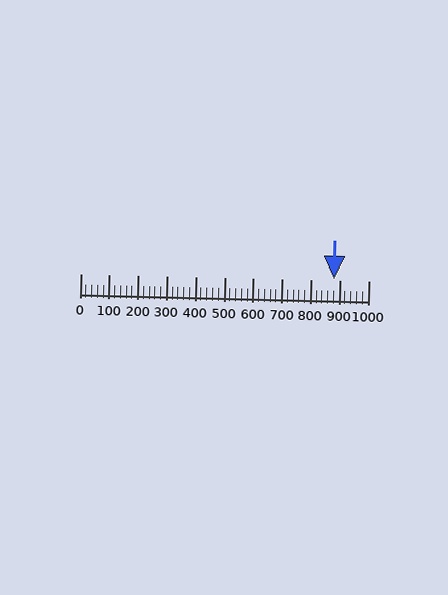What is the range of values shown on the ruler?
The ruler shows values from 0 to 1000.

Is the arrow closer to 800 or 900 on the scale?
The arrow is closer to 900.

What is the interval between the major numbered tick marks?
The major tick marks are spaced 100 units apart.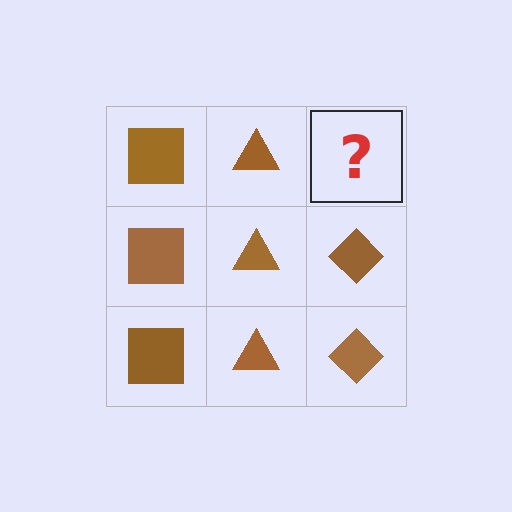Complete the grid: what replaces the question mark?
The question mark should be replaced with a brown diamond.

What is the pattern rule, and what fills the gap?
The rule is that each column has a consistent shape. The gap should be filled with a brown diamond.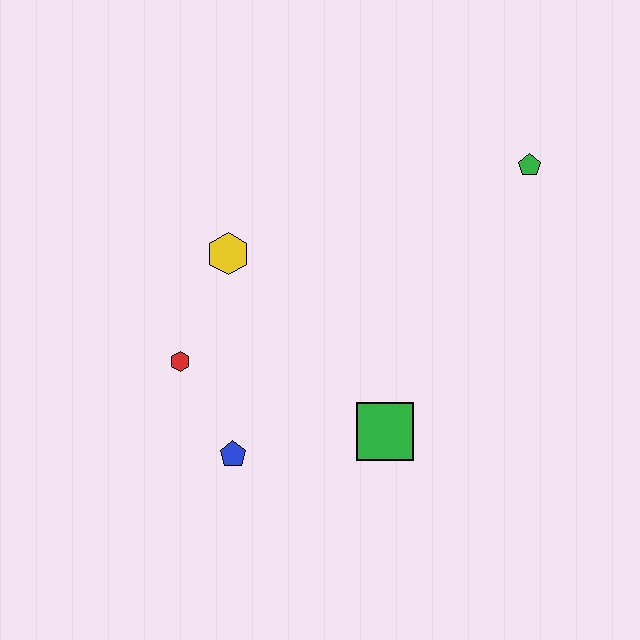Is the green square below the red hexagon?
Yes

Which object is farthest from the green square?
The green pentagon is farthest from the green square.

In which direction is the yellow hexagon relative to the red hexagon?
The yellow hexagon is above the red hexagon.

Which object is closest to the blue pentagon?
The red hexagon is closest to the blue pentagon.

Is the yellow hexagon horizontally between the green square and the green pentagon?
No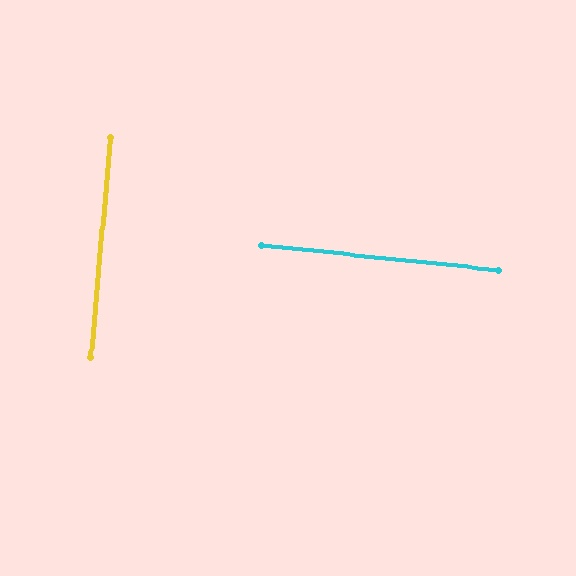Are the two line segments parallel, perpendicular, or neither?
Perpendicular — they meet at approximately 89°.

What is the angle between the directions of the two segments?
Approximately 89 degrees.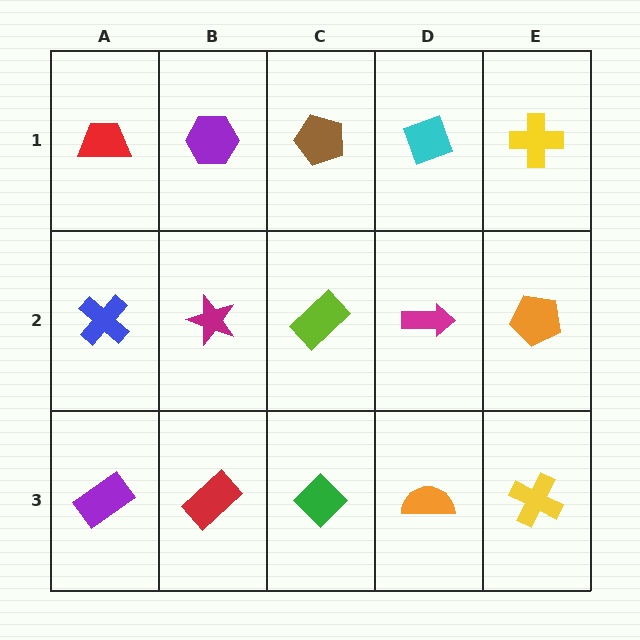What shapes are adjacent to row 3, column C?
A lime rectangle (row 2, column C), a red rectangle (row 3, column B), an orange semicircle (row 3, column D).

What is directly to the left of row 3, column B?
A purple rectangle.